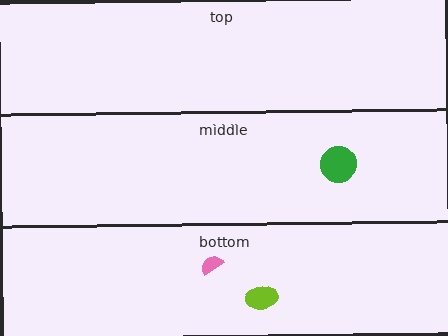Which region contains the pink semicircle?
The bottom region.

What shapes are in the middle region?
The green circle.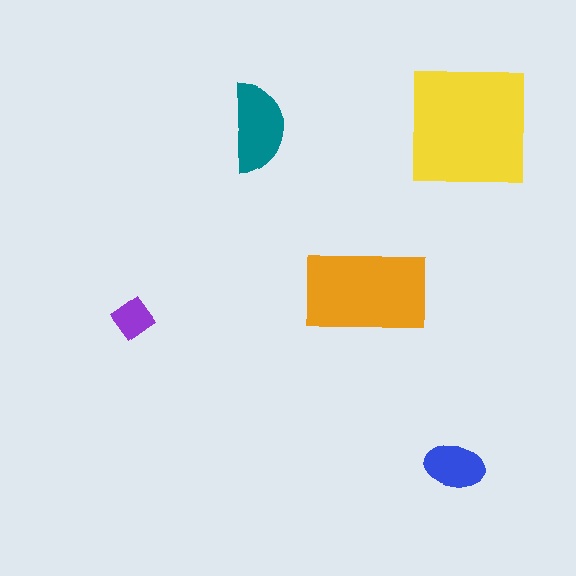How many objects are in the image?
There are 5 objects in the image.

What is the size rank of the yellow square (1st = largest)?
1st.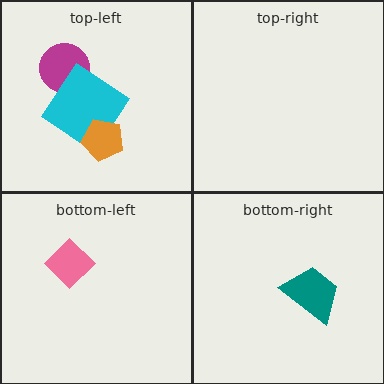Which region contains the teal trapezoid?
The bottom-right region.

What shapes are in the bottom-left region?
The pink diamond.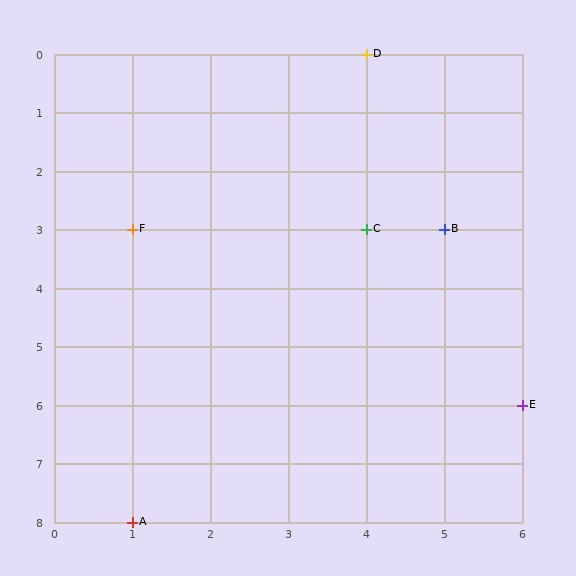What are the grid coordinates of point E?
Point E is at grid coordinates (6, 6).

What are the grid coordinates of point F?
Point F is at grid coordinates (1, 3).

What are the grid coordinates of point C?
Point C is at grid coordinates (4, 3).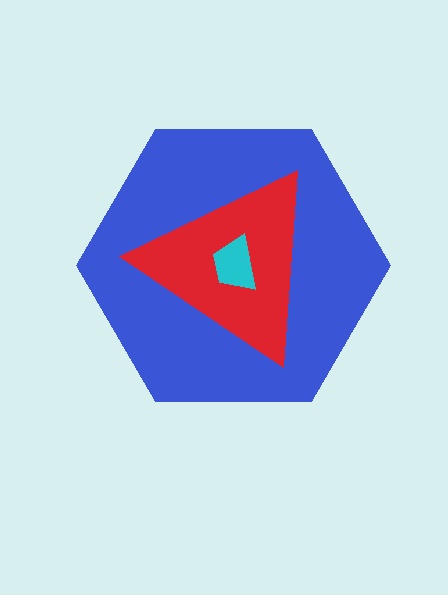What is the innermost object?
The cyan trapezoid.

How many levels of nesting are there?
3.